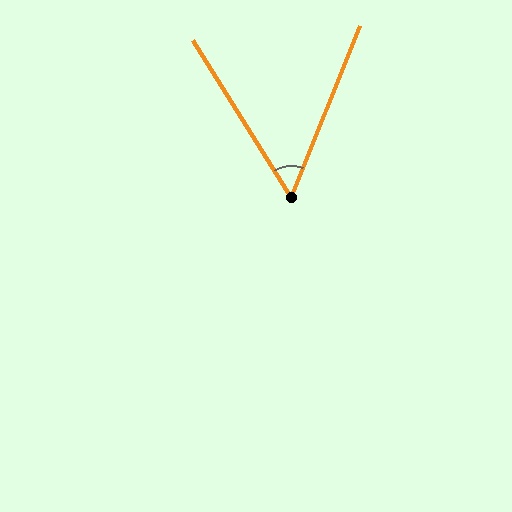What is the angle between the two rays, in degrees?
Approximately 54 degrees.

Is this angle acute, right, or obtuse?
It is acute.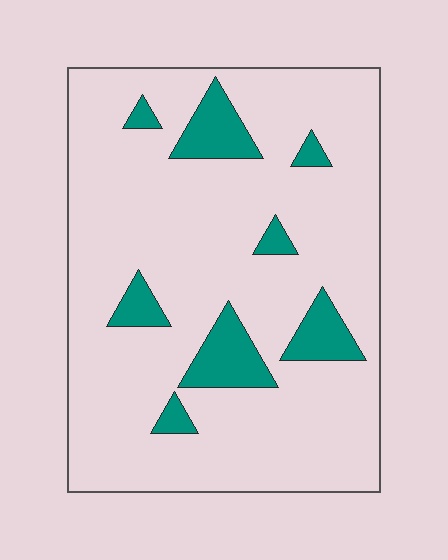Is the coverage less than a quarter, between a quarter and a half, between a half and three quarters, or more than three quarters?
Less than a quarter.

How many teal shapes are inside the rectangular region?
8.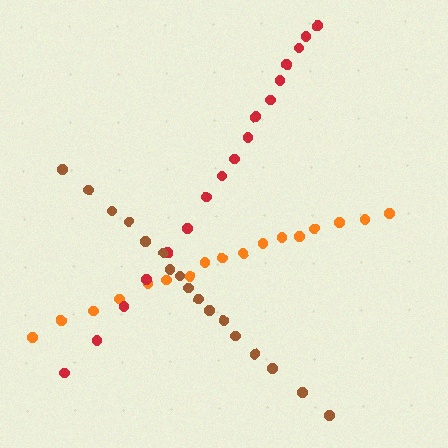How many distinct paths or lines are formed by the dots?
There are 3 distinct paths.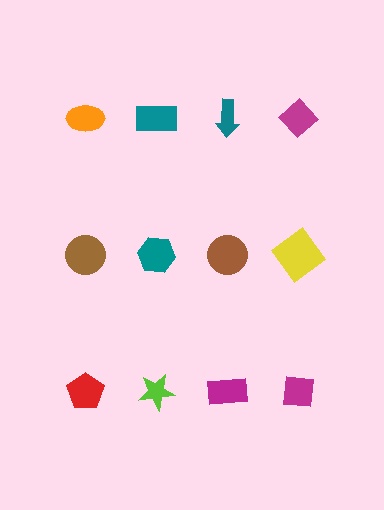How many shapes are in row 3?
4 shapes.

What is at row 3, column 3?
A magenta rectangle.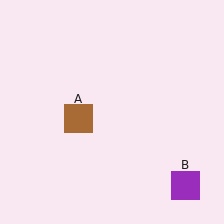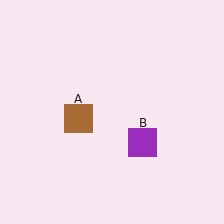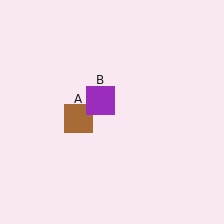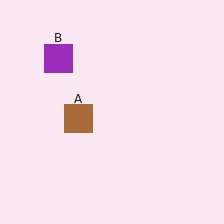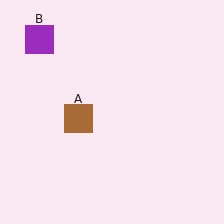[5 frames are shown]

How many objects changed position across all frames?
1 object changed position: purple square (object B).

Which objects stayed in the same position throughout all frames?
Brown square (object A) remained stationary.